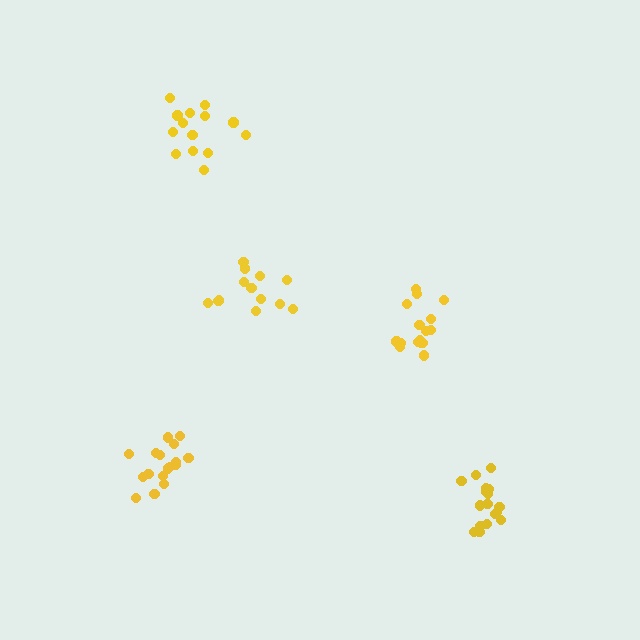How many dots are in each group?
Group 1: 13 dots, Group 2: 16 dots, Group 3: 17 dots, Group 4: 14 dots, Group 5: 19 dots (79 total).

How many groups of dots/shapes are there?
There are 5 groups.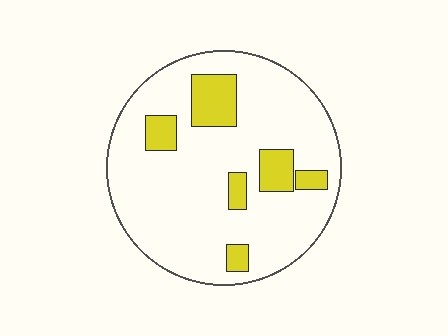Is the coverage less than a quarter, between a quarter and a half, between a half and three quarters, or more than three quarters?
Less than a quarter.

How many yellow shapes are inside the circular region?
6.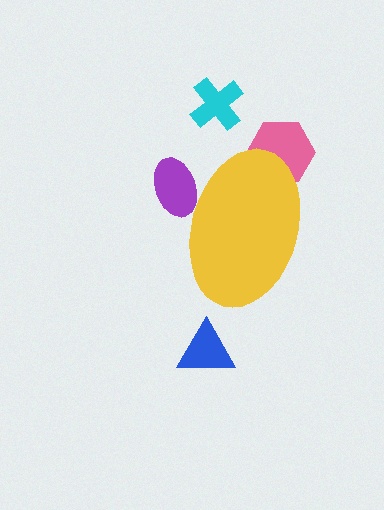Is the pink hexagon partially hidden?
Yes, the pink hexagon is partially hidden behind the yellow ellipse.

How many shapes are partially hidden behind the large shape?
2 shapes are partially hidden.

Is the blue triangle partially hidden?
No, the blue triangle is fully visible.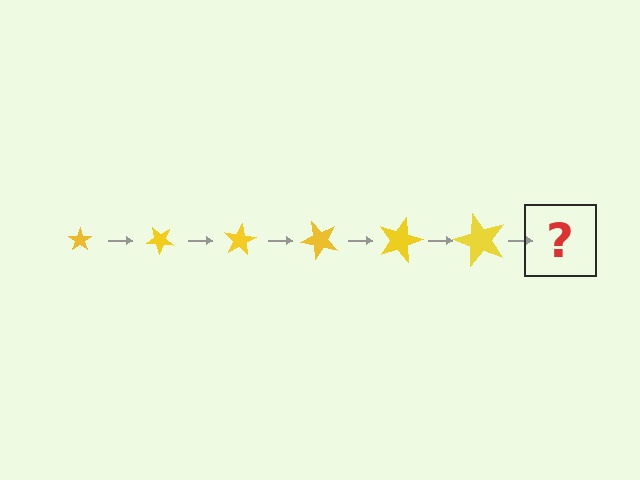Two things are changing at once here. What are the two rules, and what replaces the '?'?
The two rules are that the star grows larger each step and it rotates 40 degrees each step. The '?' should be a star, larger than the previous one and rotated 240 degrees from the start.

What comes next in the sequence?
The next element should be a star, larger than the previous one and rotated 240 degrees from the start.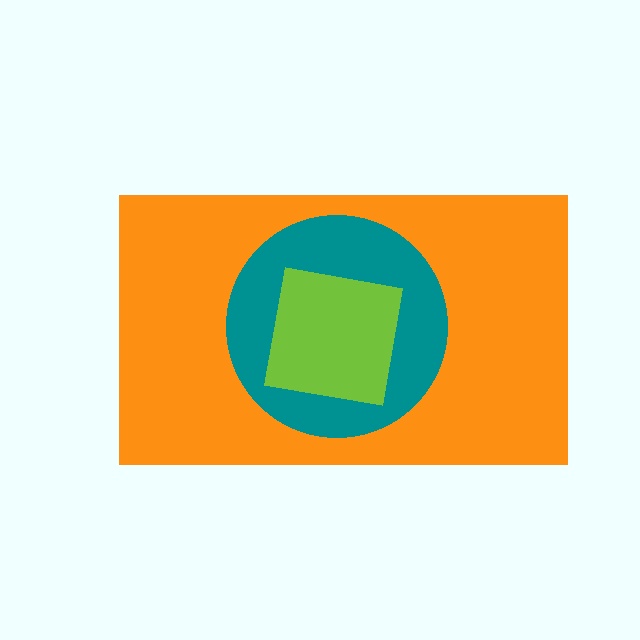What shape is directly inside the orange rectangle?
The teal circle.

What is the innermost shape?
The lime square.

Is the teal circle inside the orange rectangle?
Yes.